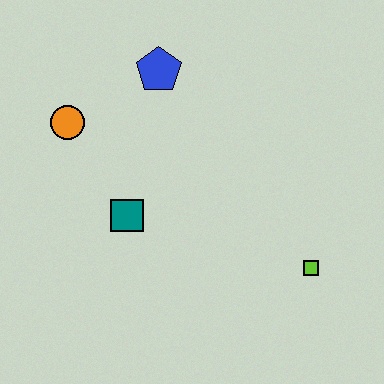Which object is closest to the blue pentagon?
The orange circle is closest to the blue pentagon.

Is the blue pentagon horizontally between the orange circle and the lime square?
Yes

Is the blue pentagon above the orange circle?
Yes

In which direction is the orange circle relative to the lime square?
The orange circle is to the left of the lime square.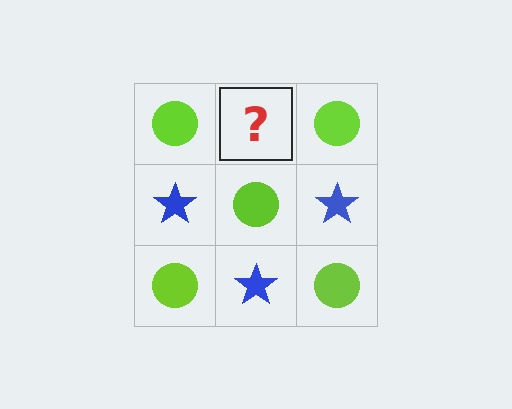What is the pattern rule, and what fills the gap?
The rule is that it alternates lime circle and blue star in a checkerboard pattern. The gap should be filled with a blue star.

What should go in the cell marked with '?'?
The missing cell should contain a blue star.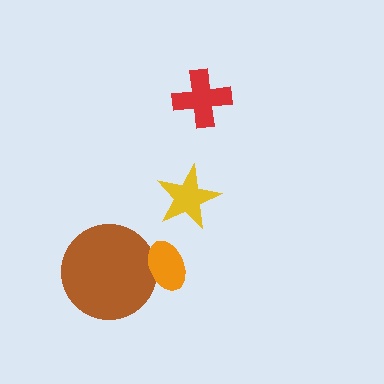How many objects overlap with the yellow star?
0 objects overlap with the yellow star.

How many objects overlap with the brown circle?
1 object overlaps with the brown circle.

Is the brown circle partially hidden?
Yes, it is partially covered by another shape.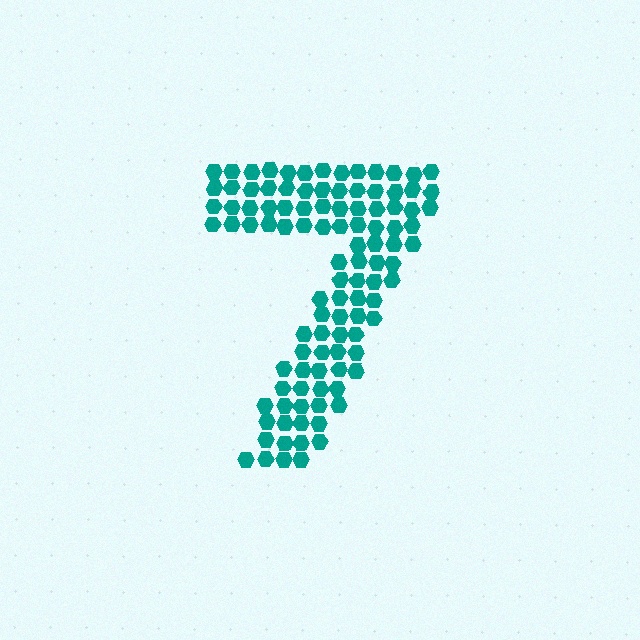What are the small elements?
The small elements are hexagons.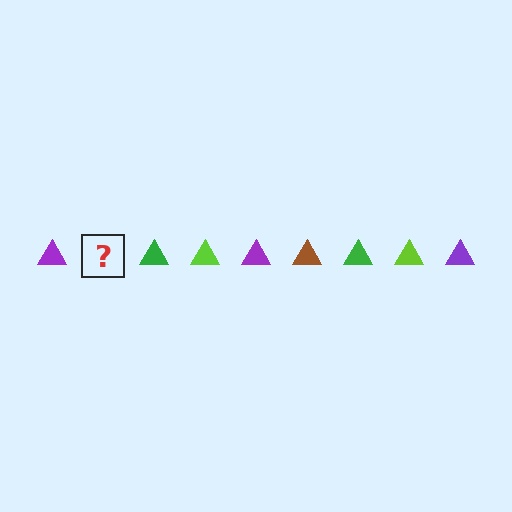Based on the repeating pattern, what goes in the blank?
The blank should be a brown triangle.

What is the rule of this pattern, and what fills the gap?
The rule is that the pattern cycles through purple, brown, green, lime triangles. The gap should be filled with a brown triangle.